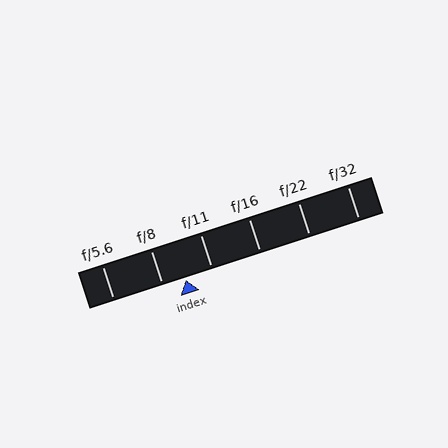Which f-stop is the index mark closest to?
The index mark is closest to f/8.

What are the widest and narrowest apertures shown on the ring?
The widest aperture shown is f/5.6 and the narrowest is f/32.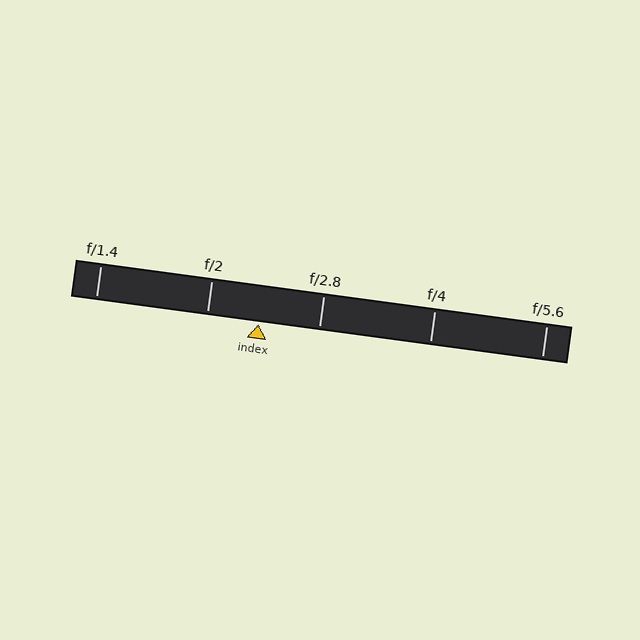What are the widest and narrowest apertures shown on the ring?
The widest aperture shown is f/1.4 and the narrowest is f/5.6.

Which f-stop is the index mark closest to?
The index mark is closest to f/2.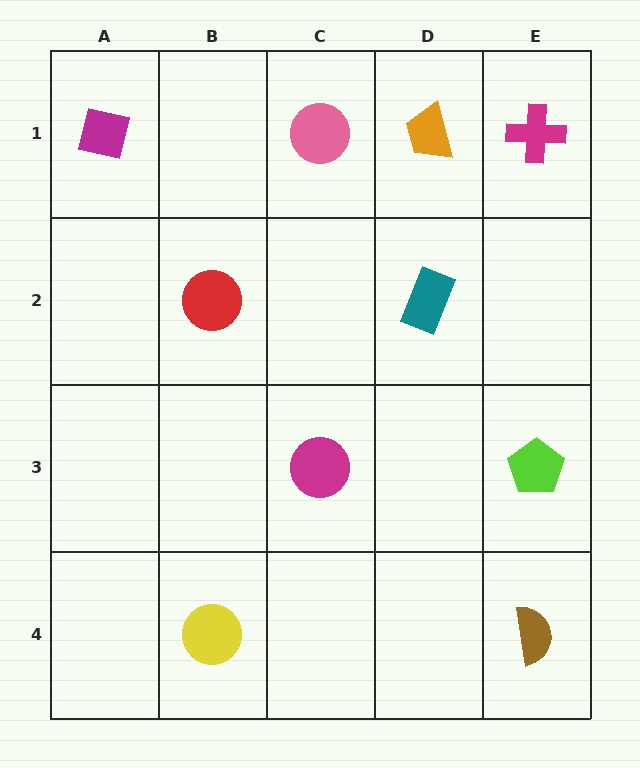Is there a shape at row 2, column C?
No, that cell is empty.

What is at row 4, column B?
A yellow circle.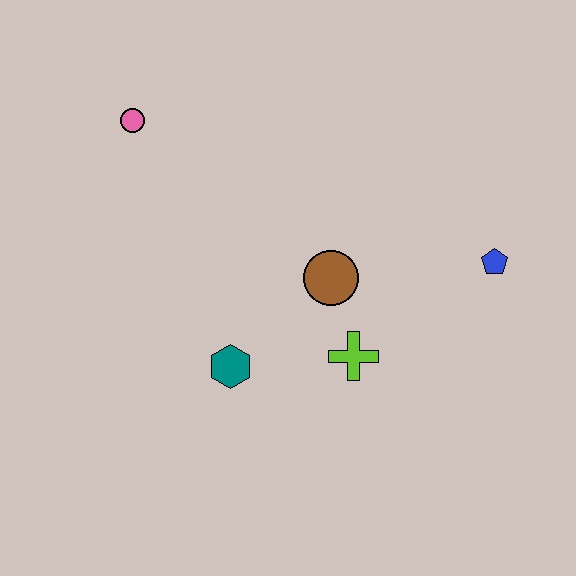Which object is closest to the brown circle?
The lime cross is closest to the brown circle.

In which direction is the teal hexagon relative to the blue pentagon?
The teal hexagon is to the left of the blue pentagon.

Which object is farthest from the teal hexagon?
The blue pentagon is farthest from the teal hexagon.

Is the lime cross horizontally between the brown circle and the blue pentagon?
Yes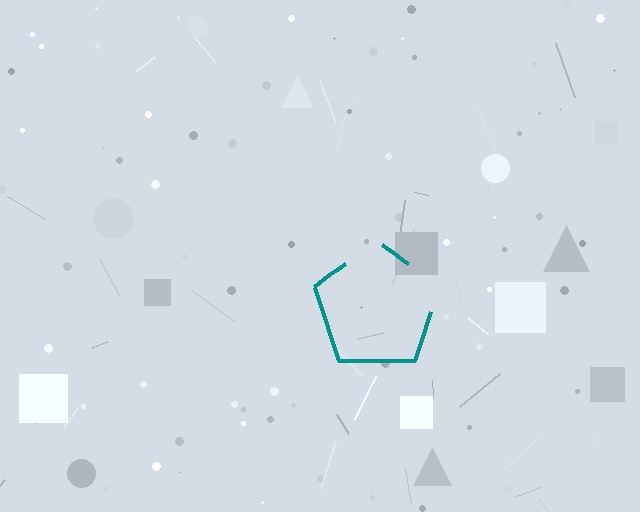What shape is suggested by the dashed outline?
The dashed outline suggests a pentagon.